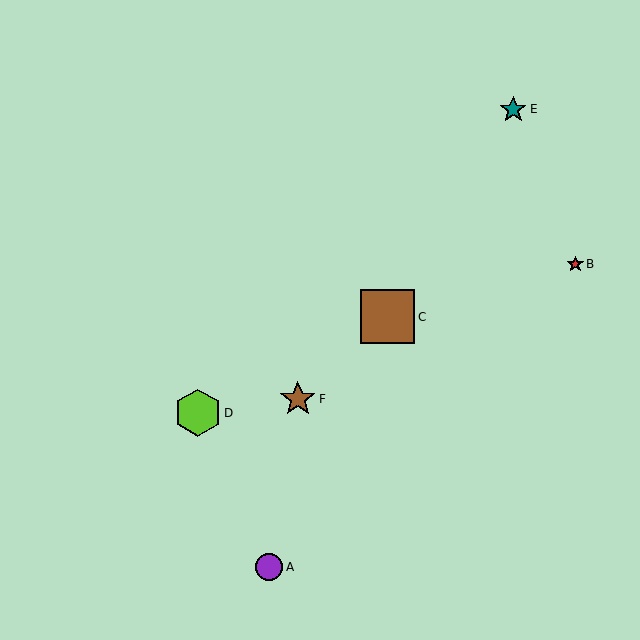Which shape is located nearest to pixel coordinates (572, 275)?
The red star (labeled B) at (575, 264) is nearest to that location.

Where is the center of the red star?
The center of the red star is at (575, 264).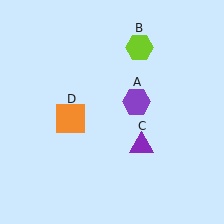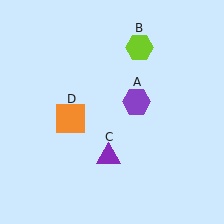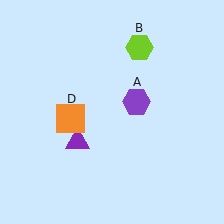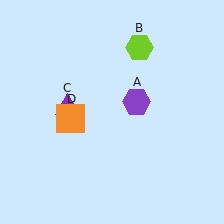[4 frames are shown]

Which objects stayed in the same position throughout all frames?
Purple hexagon (object A) and lime hexagon (object B) and orange square (object D) remained stationary.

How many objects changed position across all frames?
1 object changed position: purple triangle (object C).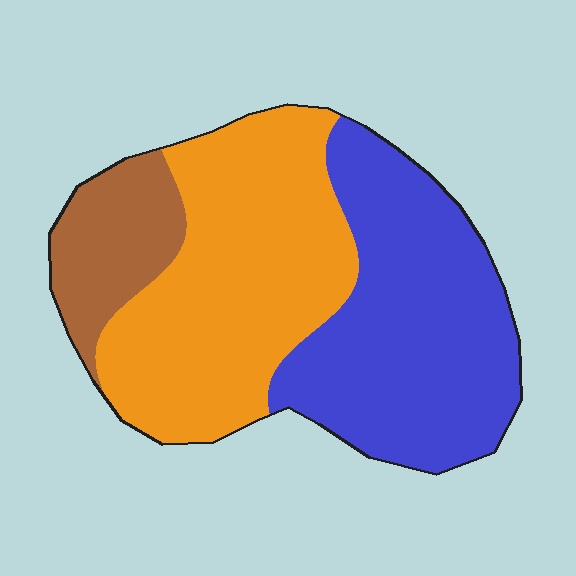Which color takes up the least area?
Brown, at roughly 15%.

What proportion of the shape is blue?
Blue covers roughly 40% of the shape.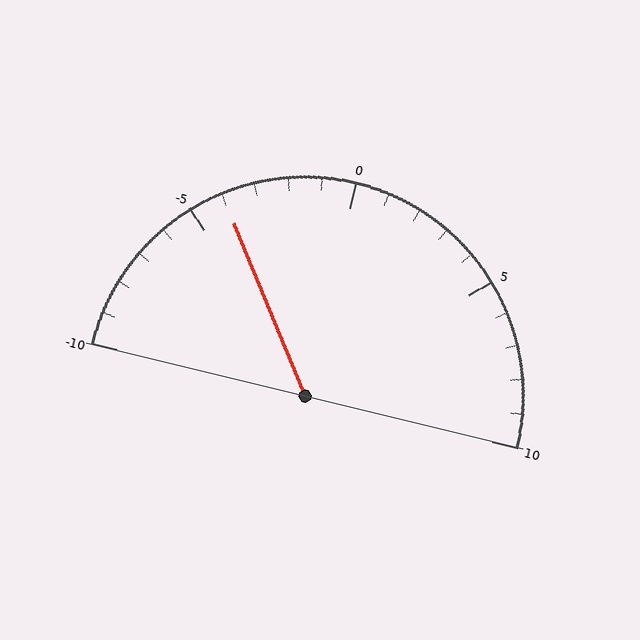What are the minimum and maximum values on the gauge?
The gauge ranges from -10 to 10.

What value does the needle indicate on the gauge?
The needle indicates approximately -4.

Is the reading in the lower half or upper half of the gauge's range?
The reading is in the lower half of the range (-10 to 10).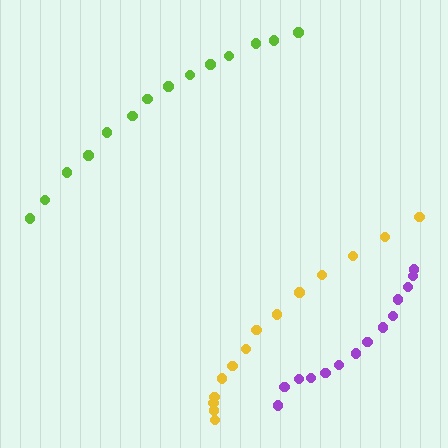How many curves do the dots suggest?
There are 3 distinct paths.